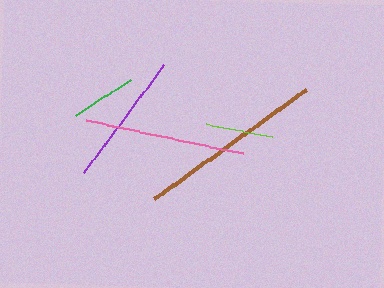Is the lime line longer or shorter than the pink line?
The pink line is longer than the lime line.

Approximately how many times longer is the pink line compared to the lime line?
The pink line is approximately 2.4 times the length of the lime line.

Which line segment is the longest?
The brown line is the longest at approximately 186 pixels.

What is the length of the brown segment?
The brown segment is approximately 186 pixels long.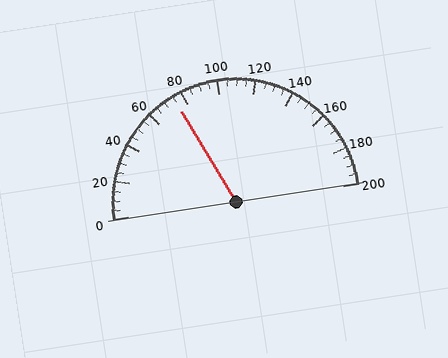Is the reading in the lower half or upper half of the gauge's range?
The reading is in the lower half of the range (0 to 200).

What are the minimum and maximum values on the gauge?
The gauge ranges from 0 to 200.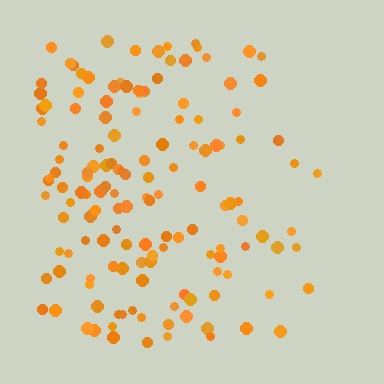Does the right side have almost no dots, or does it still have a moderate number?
Still a moderate number, just noticeably fewer than the left.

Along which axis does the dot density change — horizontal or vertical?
Horizontal.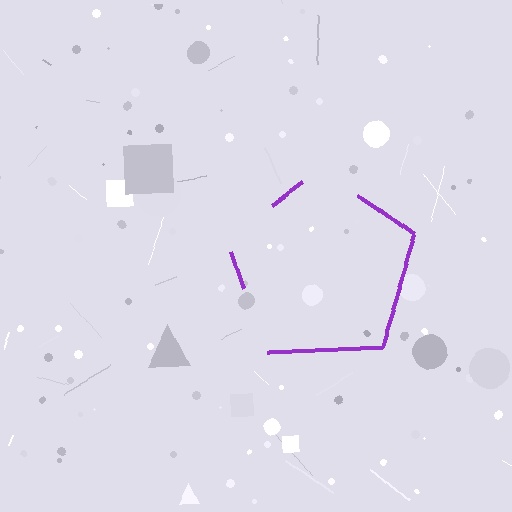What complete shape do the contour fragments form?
The contour fragments form a pentagon.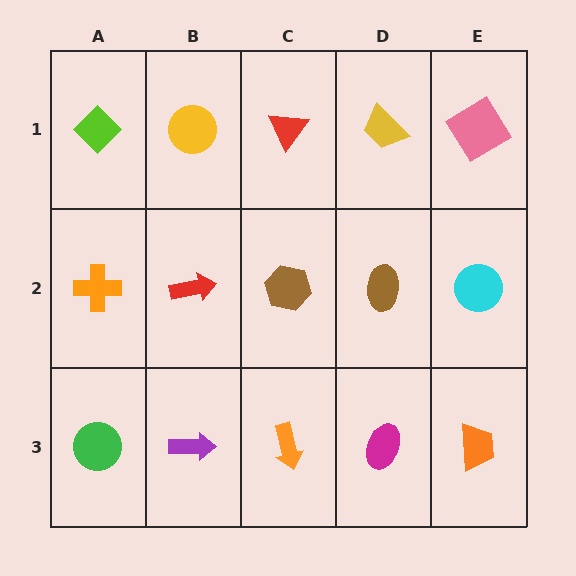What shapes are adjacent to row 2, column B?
A yellow circle (row 1, column B), a purple arrow (row 3, column B), an orange cross (row 2, column A), a brown hexagon (row 2, column C).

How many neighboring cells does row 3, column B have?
3.